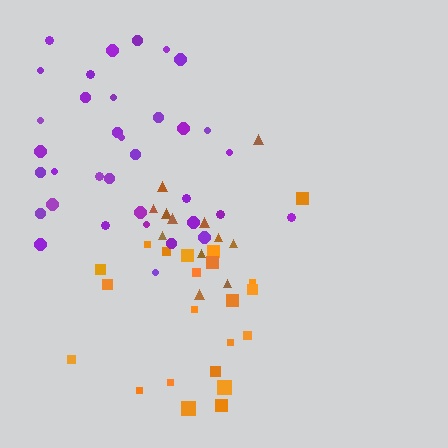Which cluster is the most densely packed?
Brown.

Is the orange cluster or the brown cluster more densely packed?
Brown.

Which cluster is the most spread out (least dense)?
Orange.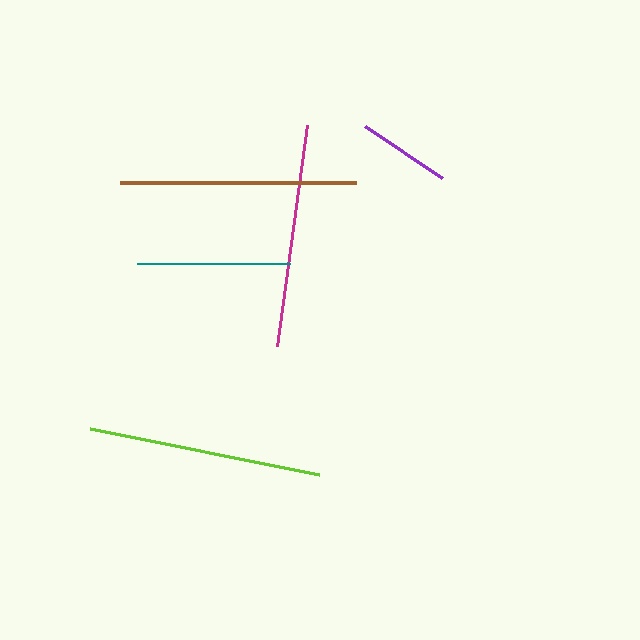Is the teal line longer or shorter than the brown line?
The brown line is longer than the teal line.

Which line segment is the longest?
The brown line is the longest at approximately 235 pixels.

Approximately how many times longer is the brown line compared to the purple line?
The brown line is approximately 2.5 times the length of the purple line.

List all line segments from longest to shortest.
From longest to shortest: brown, lime, magenta, teal, purple.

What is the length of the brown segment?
The brown segment is approximately 235 pixels long.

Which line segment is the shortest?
The purple line is the shortest at approximately 93 pixels.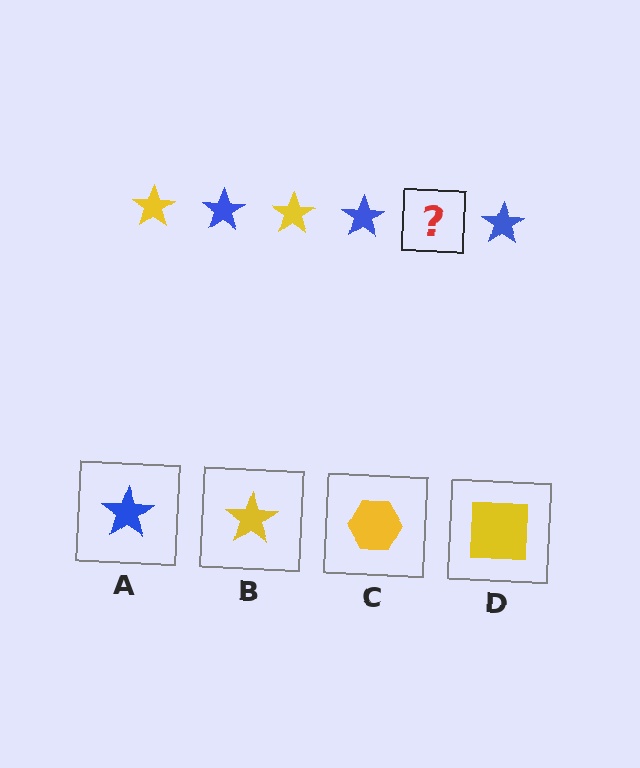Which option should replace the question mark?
Option B.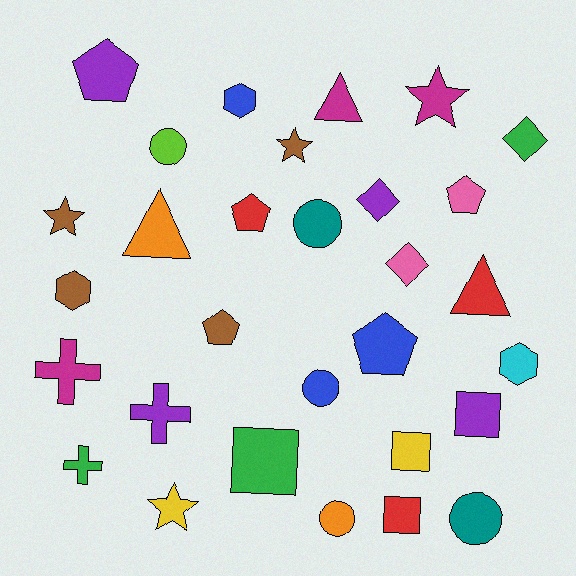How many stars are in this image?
There are 4 stars.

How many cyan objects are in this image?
There is 1 cyan object.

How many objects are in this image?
There are 30 objects.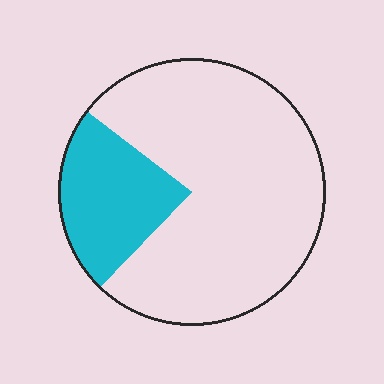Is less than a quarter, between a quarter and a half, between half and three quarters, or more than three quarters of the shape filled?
Less than a quarter.